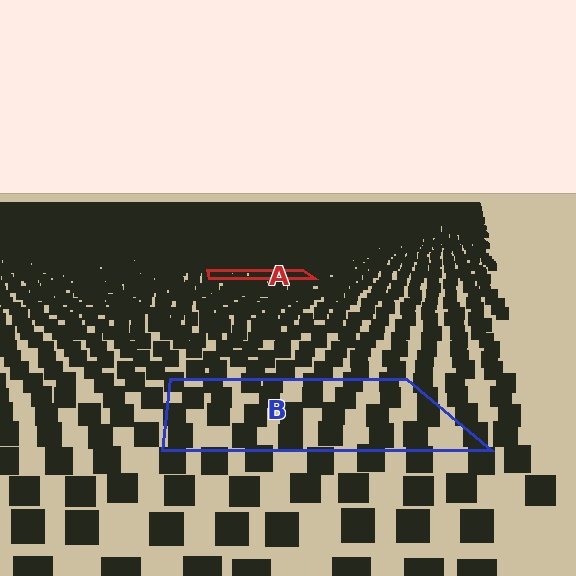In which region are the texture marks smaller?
The texture marks are smaller in region A, because it is farther away.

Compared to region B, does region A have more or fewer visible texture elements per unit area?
Region A has more texture elements per unit area — they are packed more densely because it is farther away.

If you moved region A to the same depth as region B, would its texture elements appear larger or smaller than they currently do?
They would appear larger. At a closer depth, the same texture elements are projected at a bigger on-screen size.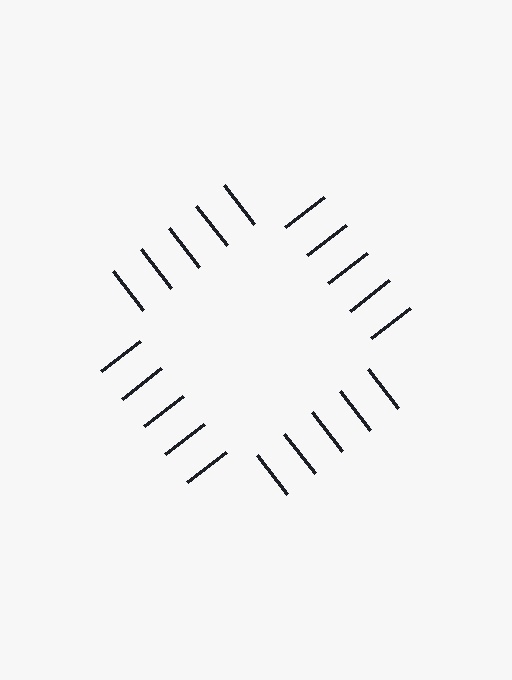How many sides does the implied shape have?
4 sides — the line-ends trace a square.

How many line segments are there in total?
20 — 5 along each of the 4 edges.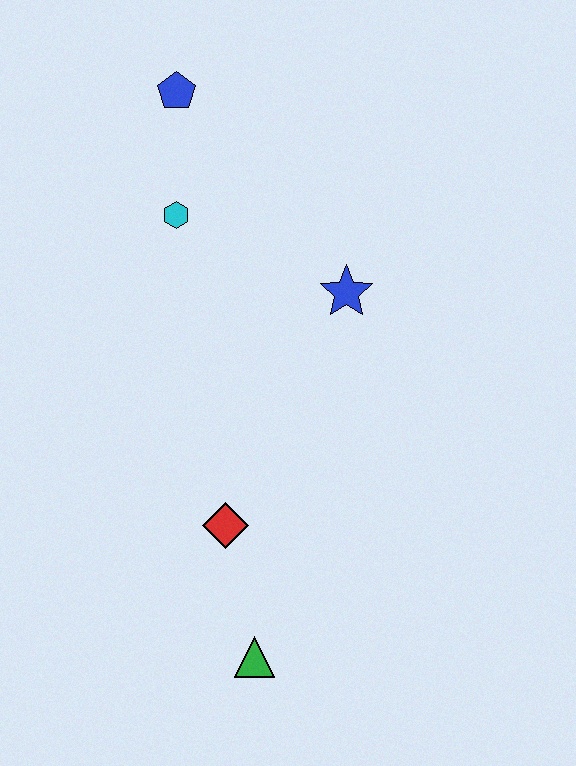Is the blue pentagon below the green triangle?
No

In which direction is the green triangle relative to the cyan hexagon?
The green triangle is below the cyan hexagon.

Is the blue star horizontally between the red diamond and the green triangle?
No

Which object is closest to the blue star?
The cyan hexagon is closest to the blue star.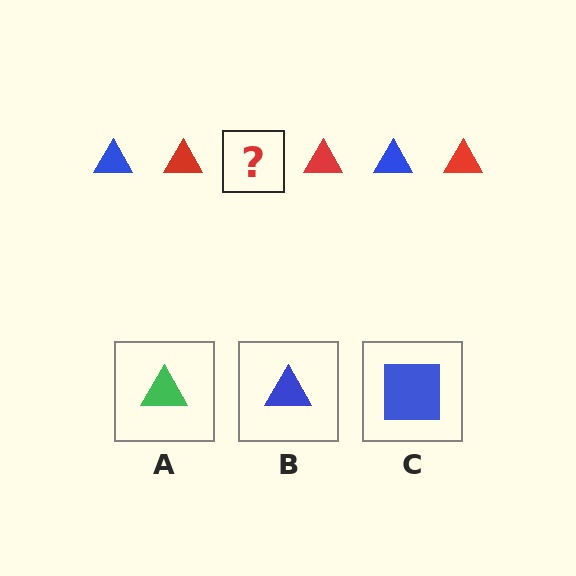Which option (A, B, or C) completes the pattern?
B.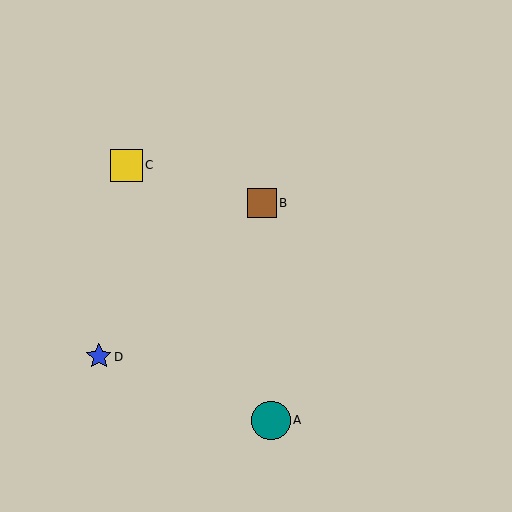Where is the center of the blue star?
The center of the blue star is at (99, 357).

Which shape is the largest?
The teal circle (labeled A) is the largest.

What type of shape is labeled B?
Shape B is a brown square.